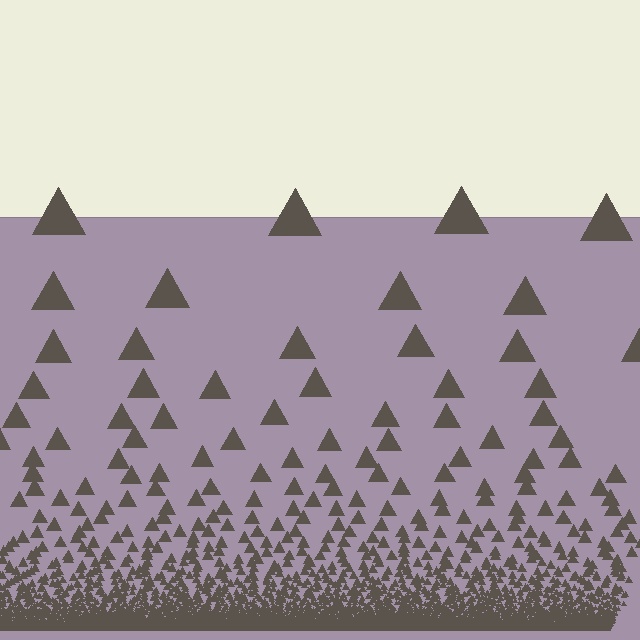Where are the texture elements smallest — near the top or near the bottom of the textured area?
Near the bottom.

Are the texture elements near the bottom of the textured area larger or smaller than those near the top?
Smaller. The gradient is inverted — elements near the bottom are smaller and denser.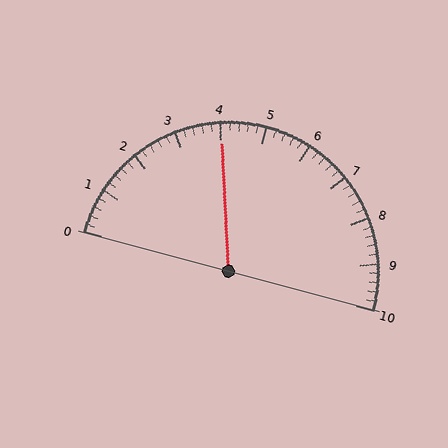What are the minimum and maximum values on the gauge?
The gauge ranges from 0 to 10.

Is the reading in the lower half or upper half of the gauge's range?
The reading is in the lower half of the range (0 to 10).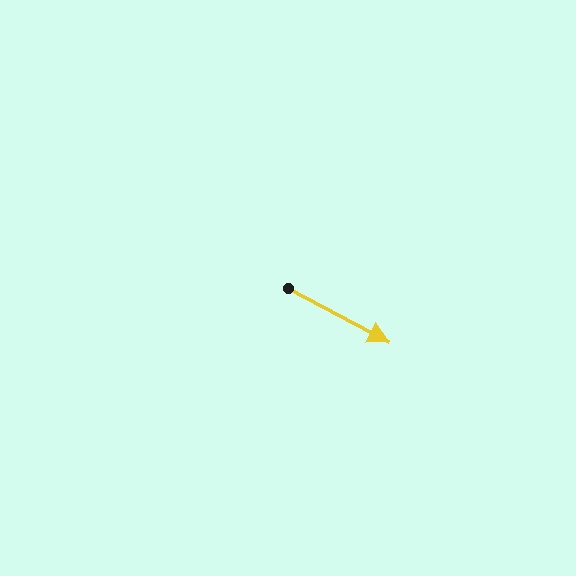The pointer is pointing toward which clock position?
Roughly 4 o'clock.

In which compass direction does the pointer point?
Southeast.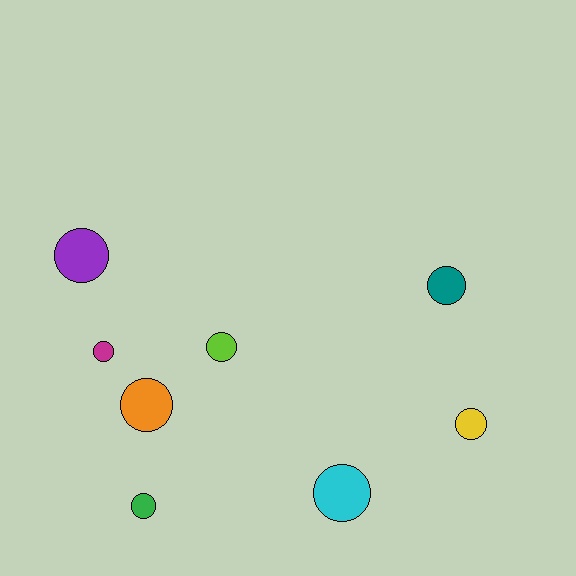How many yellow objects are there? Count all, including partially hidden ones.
There is 1 yellow object.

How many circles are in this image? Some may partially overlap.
There are 8 circles.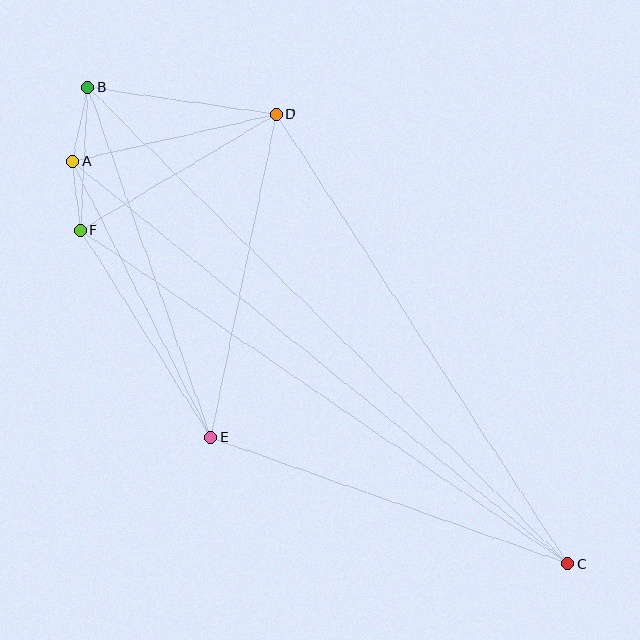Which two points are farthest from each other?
Points B and C are farthest from each other.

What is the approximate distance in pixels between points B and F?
The distance between B and F is approximately 143 pixels.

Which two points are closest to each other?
Points A and F are closest to each other.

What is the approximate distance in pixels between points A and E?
The distance between A and E is approximately 309 pixels.